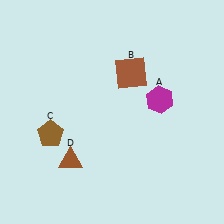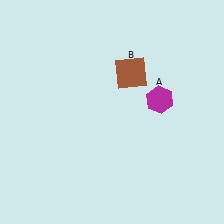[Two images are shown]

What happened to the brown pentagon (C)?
The brown pentagon (C) was removed in Image 2. It was in the bottom-left area of Image 1.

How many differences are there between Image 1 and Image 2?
There are 2 differences between the two images.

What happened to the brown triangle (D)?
The brown triangle (D) was removed in Image 2. It was in the bottom-left area of Image 1.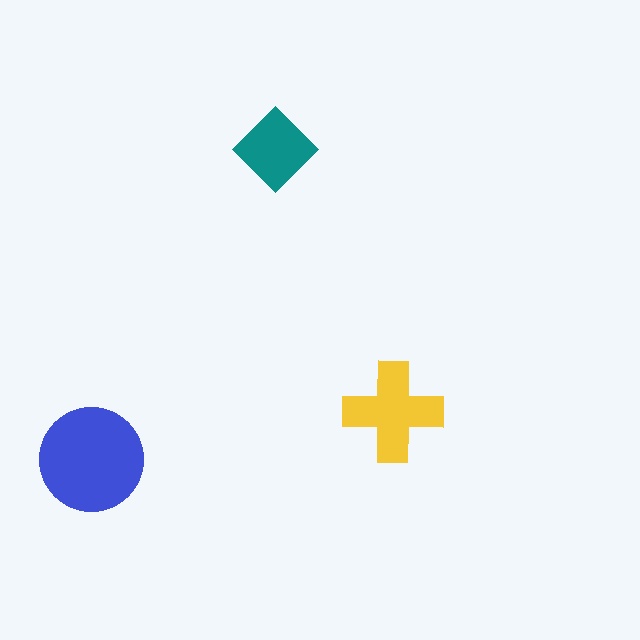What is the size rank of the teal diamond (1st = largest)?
3rd.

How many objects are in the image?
There are 3 objects in the image.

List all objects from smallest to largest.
The teal diamond, the yellow cross, the blue circle.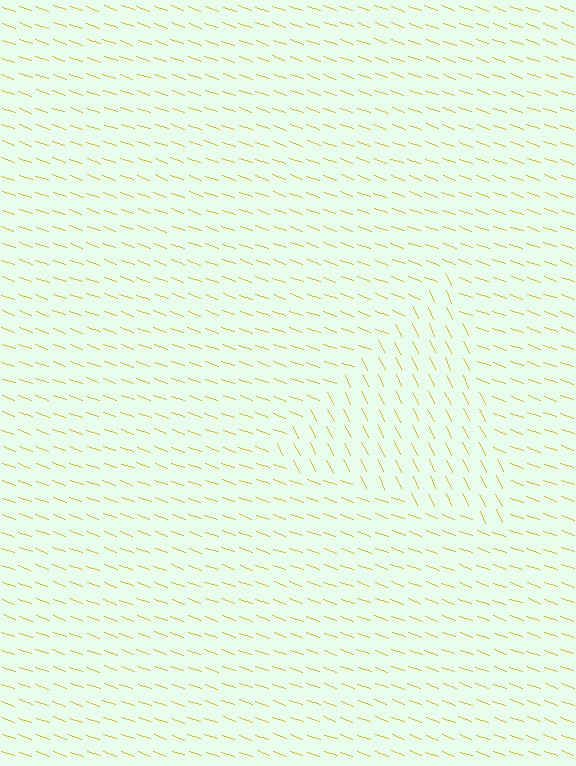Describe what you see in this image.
The image is filled with small yellow line segments. A triangle region in the image has lines oriented differently from the surrounding lines, creating a visible texture boundary.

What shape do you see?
I see a triangle.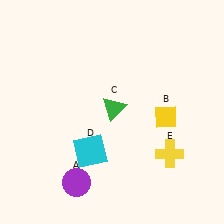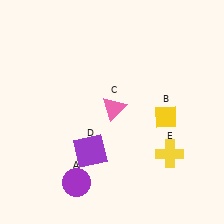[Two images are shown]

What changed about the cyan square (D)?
In Image 1, D is cyan. In Image 2, it changed to purple.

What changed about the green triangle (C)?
In Image 1, C is green. In Image 2, it changed to pink.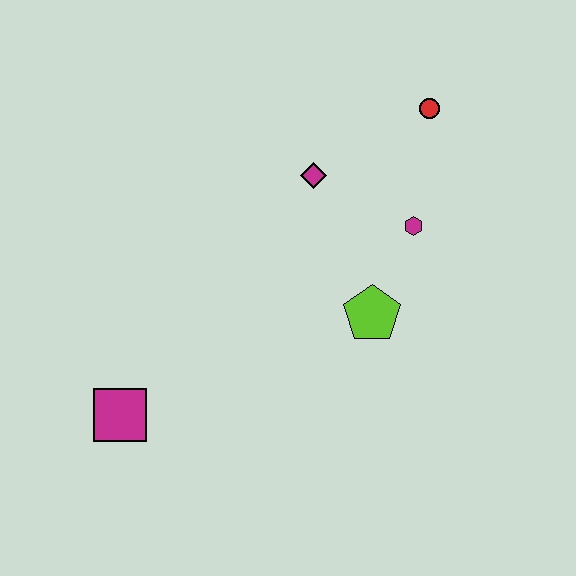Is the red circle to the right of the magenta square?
Yes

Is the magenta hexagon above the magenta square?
Yes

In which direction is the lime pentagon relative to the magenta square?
The lime pentagon is to the right of the magenta square.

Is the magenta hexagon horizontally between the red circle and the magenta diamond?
Yes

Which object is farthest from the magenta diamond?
The magenta square is farthest from the magenta diamond.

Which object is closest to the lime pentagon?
The magenta hexagon is closest to the lime pentagon.